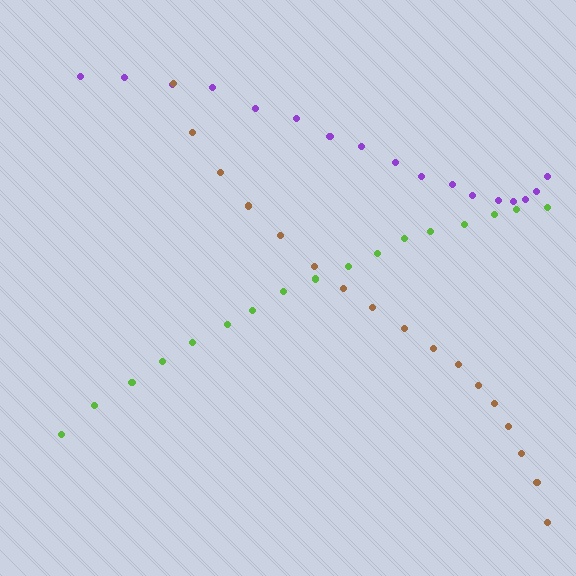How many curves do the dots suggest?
There are 3 distinct paths.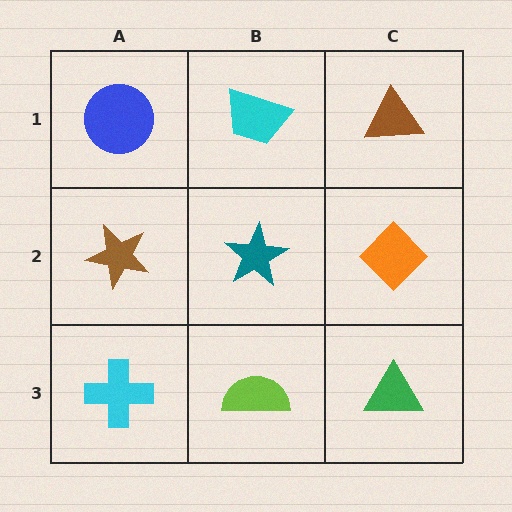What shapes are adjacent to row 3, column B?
A teal star (row 2, column B), a cyan cross (row 3, column A), a green triangle (row 3, column C).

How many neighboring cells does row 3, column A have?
2.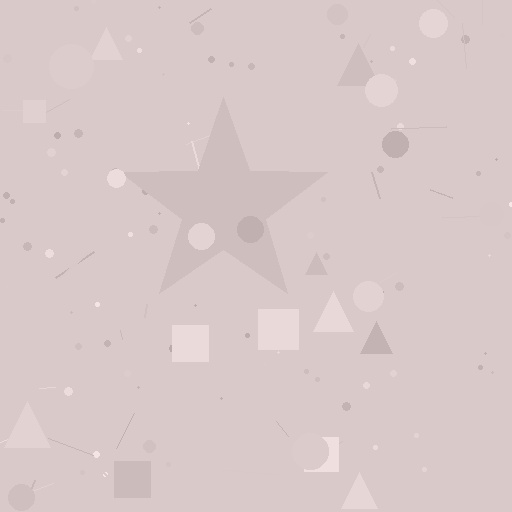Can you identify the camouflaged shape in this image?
The camouflaged shape is a star.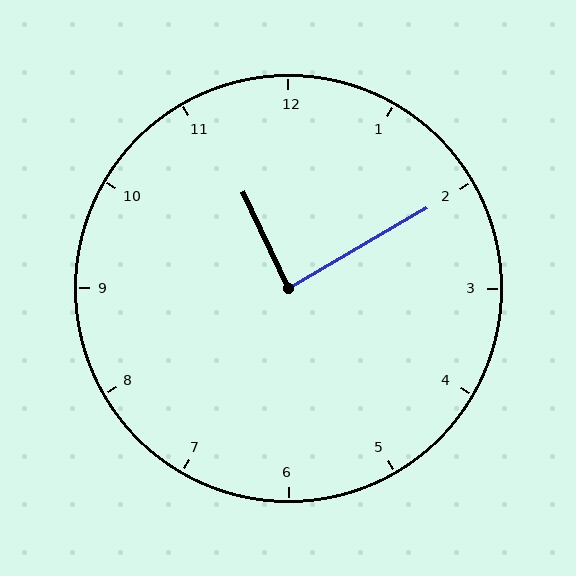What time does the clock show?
11:10.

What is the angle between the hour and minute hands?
Approximately 85 degrees.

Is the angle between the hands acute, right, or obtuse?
It is right.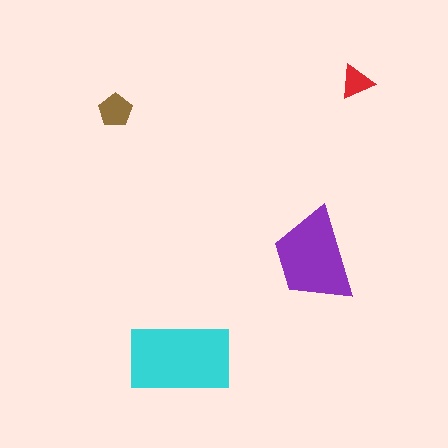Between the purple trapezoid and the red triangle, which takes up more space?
The purple trapezoid.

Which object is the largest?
The cyan rectangle.